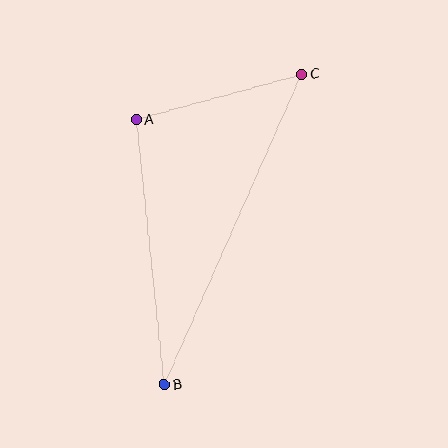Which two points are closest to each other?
Points A and C are closest to each other.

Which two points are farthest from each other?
Points B and C are farthest from each other.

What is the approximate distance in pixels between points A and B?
The distance between A and B is approximately 267 pixels.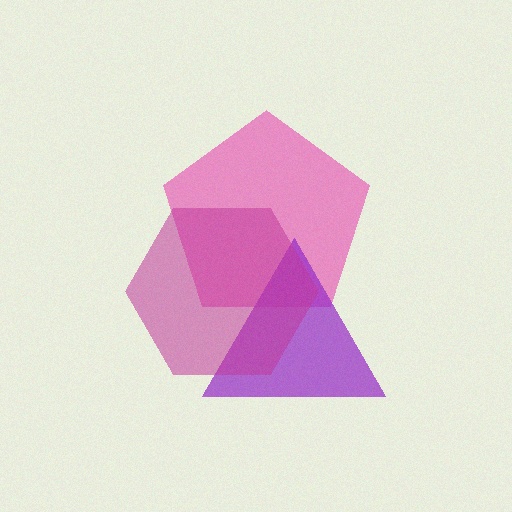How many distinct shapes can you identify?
There are 3 distinct shapes: a pink pentagon, a purple triangle, a magenta hexagon.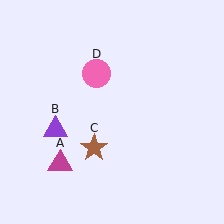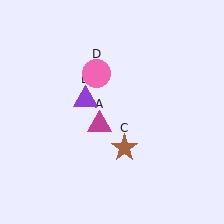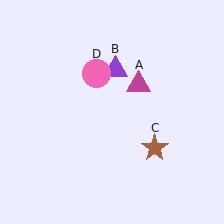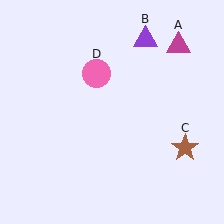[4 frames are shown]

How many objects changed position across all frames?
3 objects changed position: magenta triangle (object A), purple triangle (object B), brown star (object C).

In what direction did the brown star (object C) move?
The brown star (object C) moved right.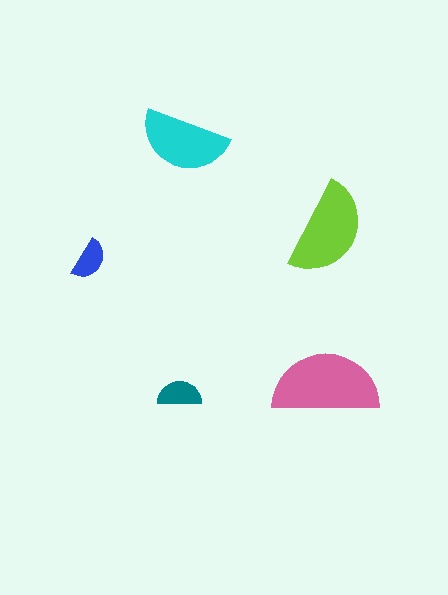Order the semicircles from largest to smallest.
the pink one, the lime one, the cyan one, the teal one, the blue one.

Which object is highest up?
The cyan semicircle is topmost.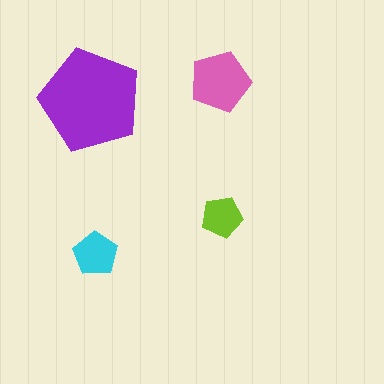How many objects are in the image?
There are 4 objects in the image.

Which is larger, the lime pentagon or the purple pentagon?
The purple one.